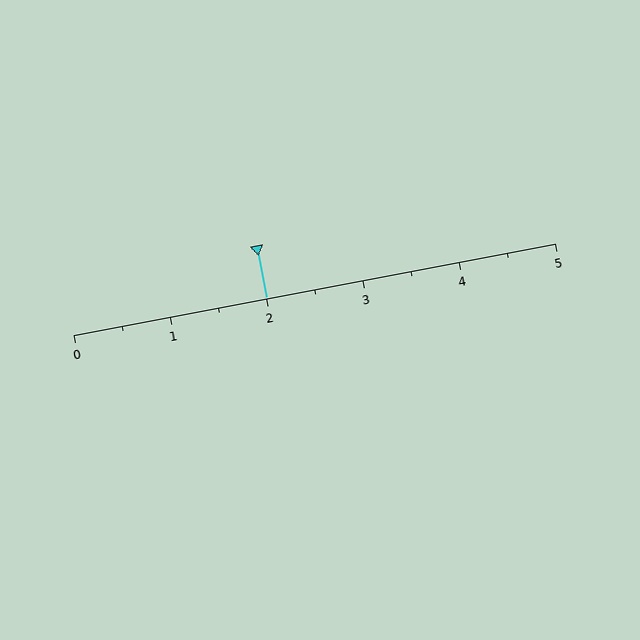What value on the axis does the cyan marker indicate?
The marker indicates approximately 2.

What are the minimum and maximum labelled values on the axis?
The axis runs from 0 to 5.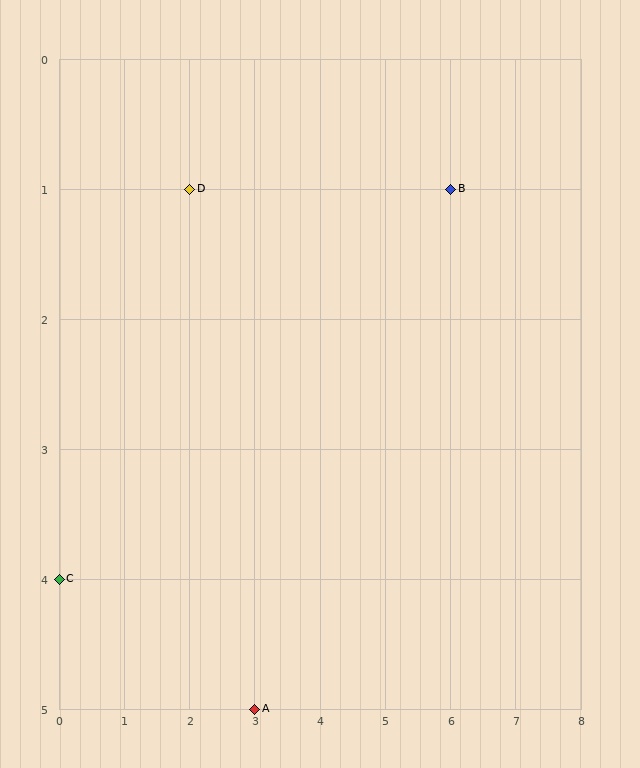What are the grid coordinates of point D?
Point D is at grid coordinates (2, 1).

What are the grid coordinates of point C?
Point C is at grid coordinates (0, 4).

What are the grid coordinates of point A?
Point A is at grid coordinates (3, 5).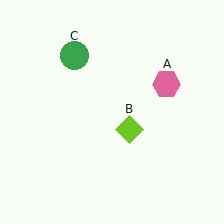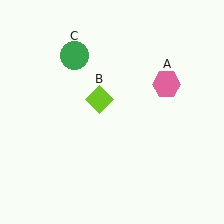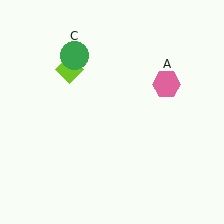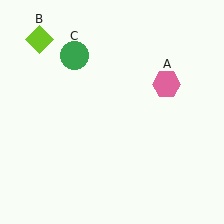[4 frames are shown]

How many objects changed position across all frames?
1 object changed position: lime diamond (object B).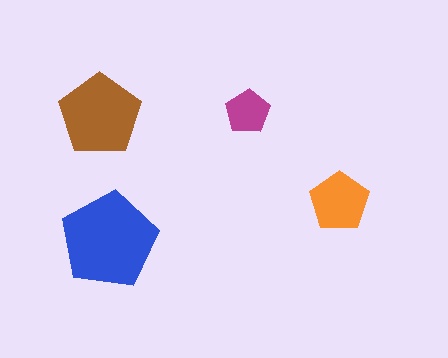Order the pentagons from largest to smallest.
the blue one, the brown one, the orange one, the magenta one.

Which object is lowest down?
The blue pentagon is bottommost.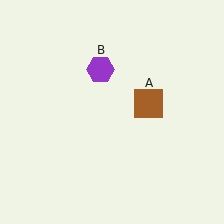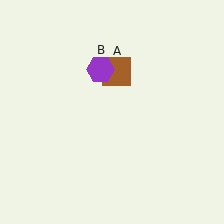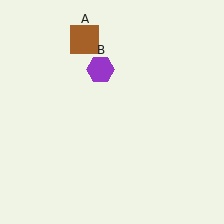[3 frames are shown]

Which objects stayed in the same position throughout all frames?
Purple hexagon (object B) remained stationary.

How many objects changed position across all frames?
1 object changed position: brown square (object A).